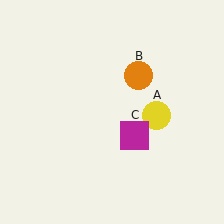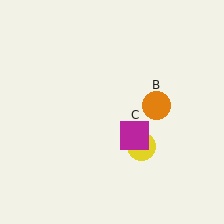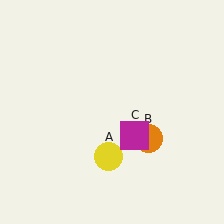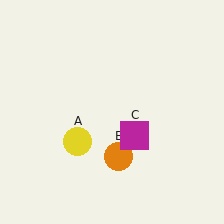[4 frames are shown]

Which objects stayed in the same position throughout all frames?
Magenta square (object C) remained stationary.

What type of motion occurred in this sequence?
The yellow circle (object A), orange circle (object B) rotated clockwise around the center of the scene.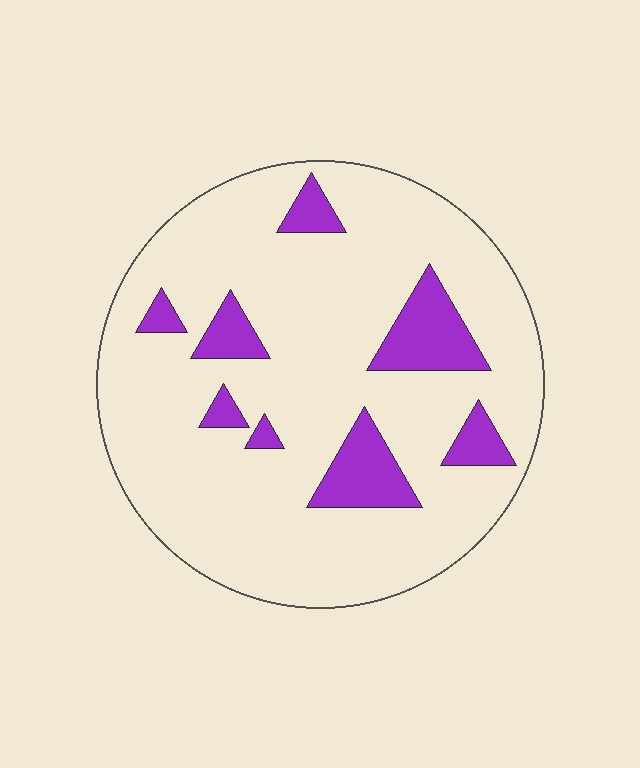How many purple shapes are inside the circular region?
8.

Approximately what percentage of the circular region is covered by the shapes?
Approximately 15%.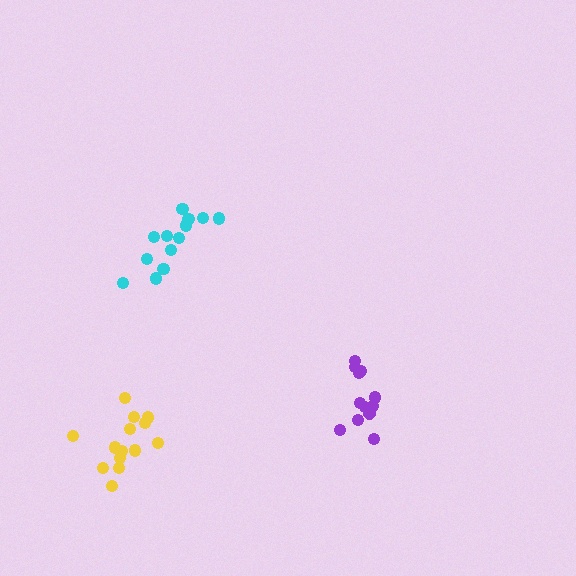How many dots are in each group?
Group 1: 12 dots, Group 2: 13 dots, Group 3: 14 dots (39 total).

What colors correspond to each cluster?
The clusters are colored: purple, cyan, yellow.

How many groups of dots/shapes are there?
There are 3 groups.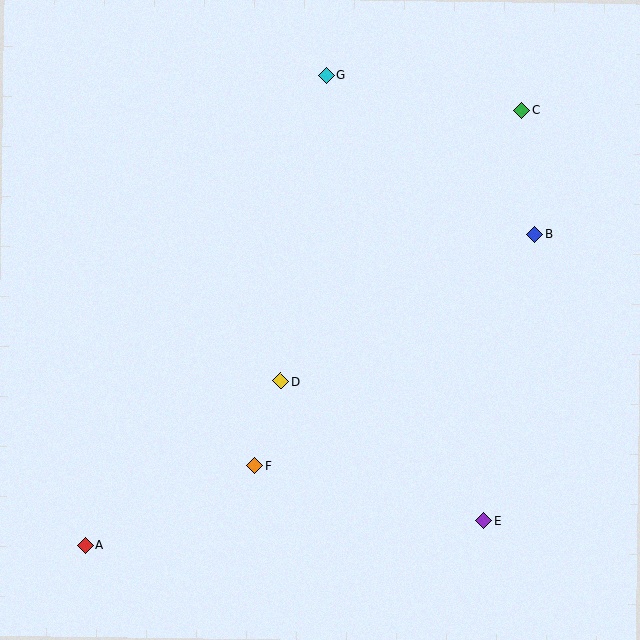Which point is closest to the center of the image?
Point D at (281, 381) is closest to the center.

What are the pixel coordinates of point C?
Point C is at (522, 110).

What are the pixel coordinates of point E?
Point E is at (484, 521).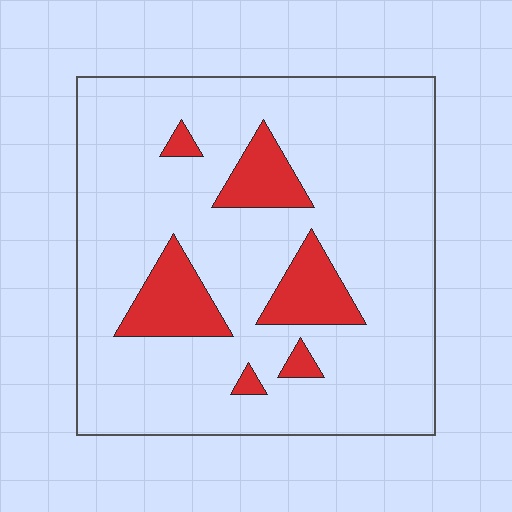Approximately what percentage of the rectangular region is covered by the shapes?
Approximately 15%.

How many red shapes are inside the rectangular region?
6.